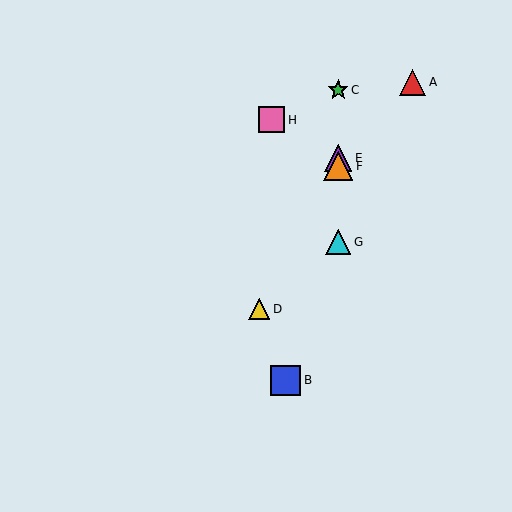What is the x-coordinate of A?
Object A is at x≈412.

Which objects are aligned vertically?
Objects C, E, F, G are aligned vertically.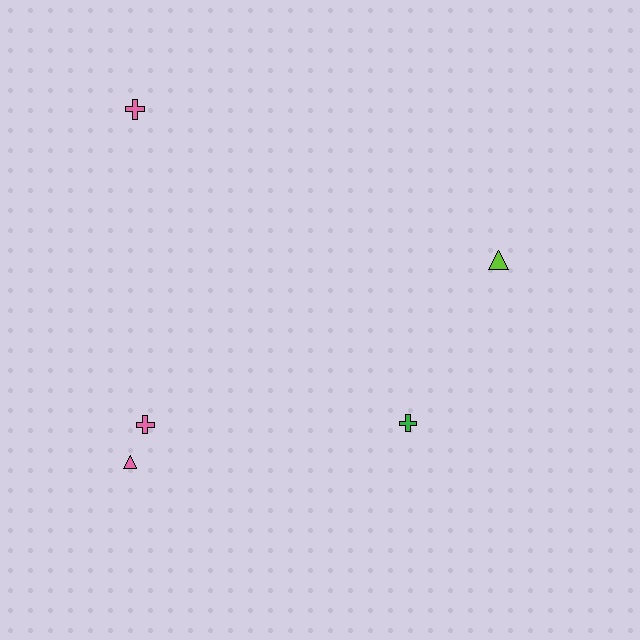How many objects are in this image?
There are 5 objects.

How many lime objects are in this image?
There is 1 lime object.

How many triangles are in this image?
There are 2 triangles.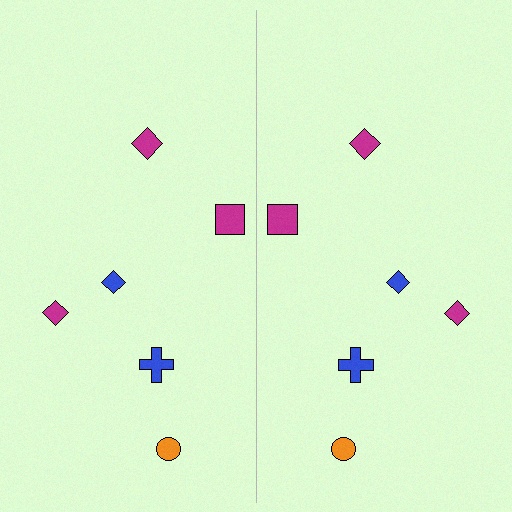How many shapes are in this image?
There are 12 shapes in this image.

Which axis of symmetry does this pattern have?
The pattern has a vertical axis of symmetry running through the center of the image.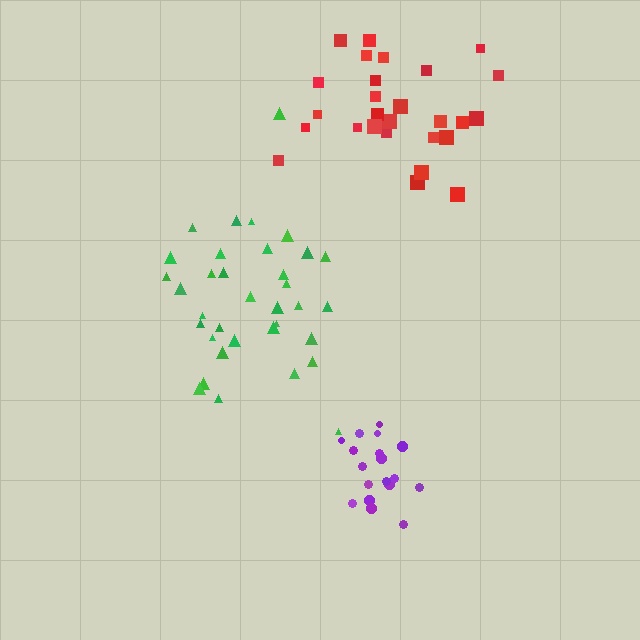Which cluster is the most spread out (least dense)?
Red.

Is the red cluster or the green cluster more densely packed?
Green.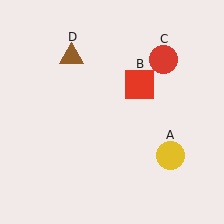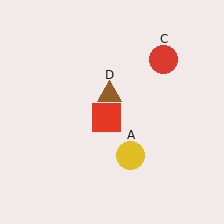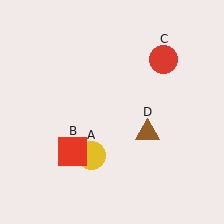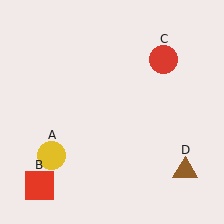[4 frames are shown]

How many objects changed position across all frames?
3 objects changed position: yellow circle (object A), red square (object B), brown triangle (object D).